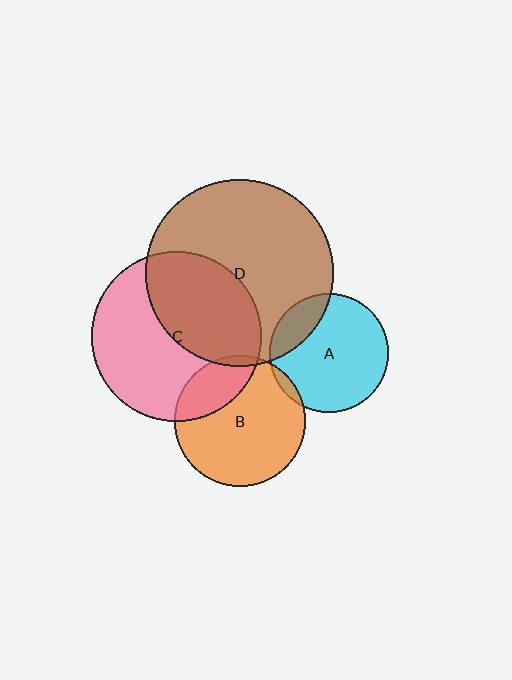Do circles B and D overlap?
Yes.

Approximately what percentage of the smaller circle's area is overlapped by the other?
Approximately 5%.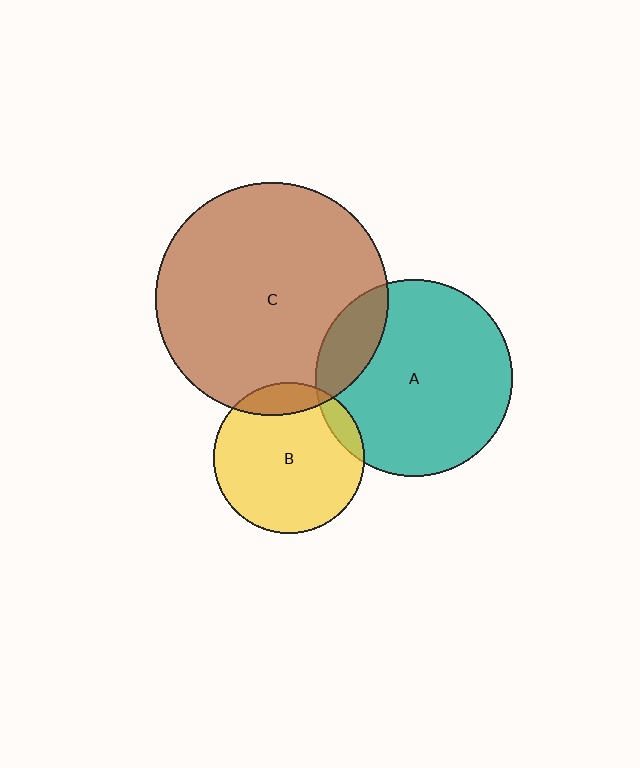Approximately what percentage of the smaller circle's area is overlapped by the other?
Approximately 15%.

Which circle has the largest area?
Circle C (brown).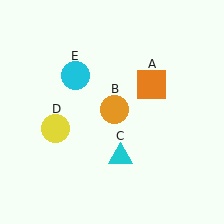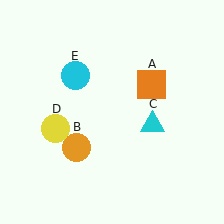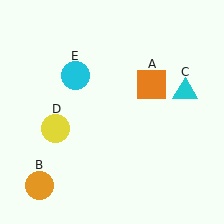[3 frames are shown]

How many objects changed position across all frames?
2 objects changed position: orange circle (object B), cyan triangle (object C).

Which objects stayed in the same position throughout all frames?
Orange square (object A) and yellow circle (object D) and cyan circle (object E) remained stationary.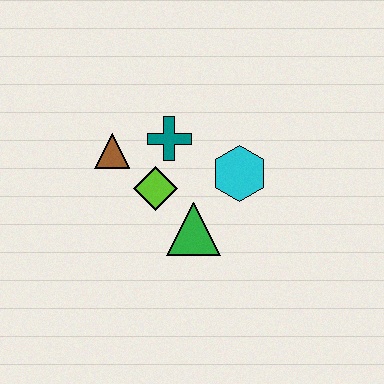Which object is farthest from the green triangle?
The brown triangle is farthest from the green triangle.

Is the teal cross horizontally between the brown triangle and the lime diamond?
No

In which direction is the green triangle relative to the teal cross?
The green triangle is below the teal cross.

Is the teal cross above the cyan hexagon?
Yes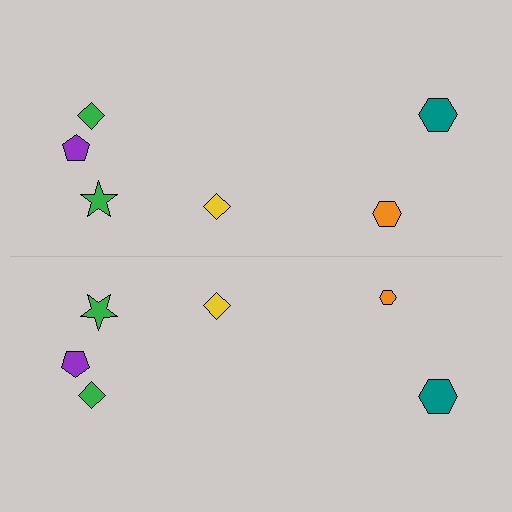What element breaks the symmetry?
The orange hexagon on the bottom side has a different size than its mirror counterpart.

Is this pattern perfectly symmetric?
No, the pattern is not perfectly symmetric. The orange hexagon on the bottom side has a different size than its mirror counterpart.